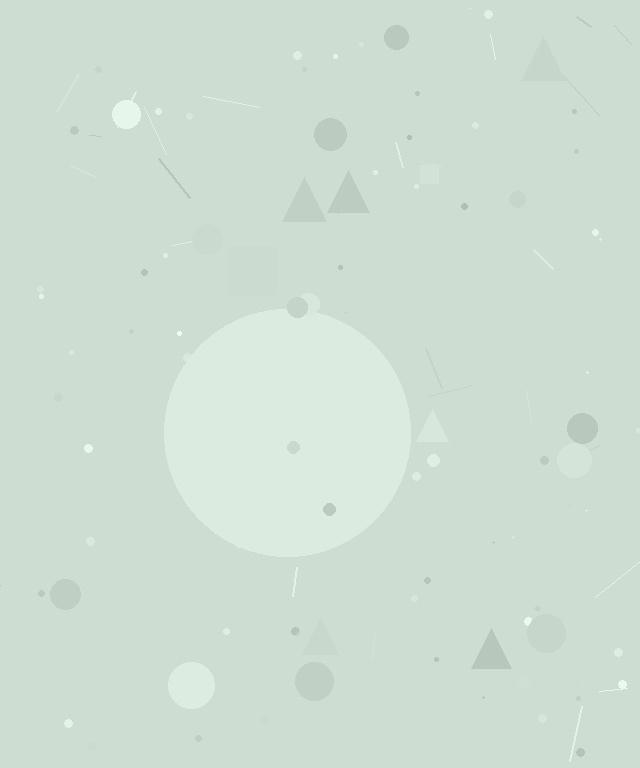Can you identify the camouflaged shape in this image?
The camouflaged shape is a circle.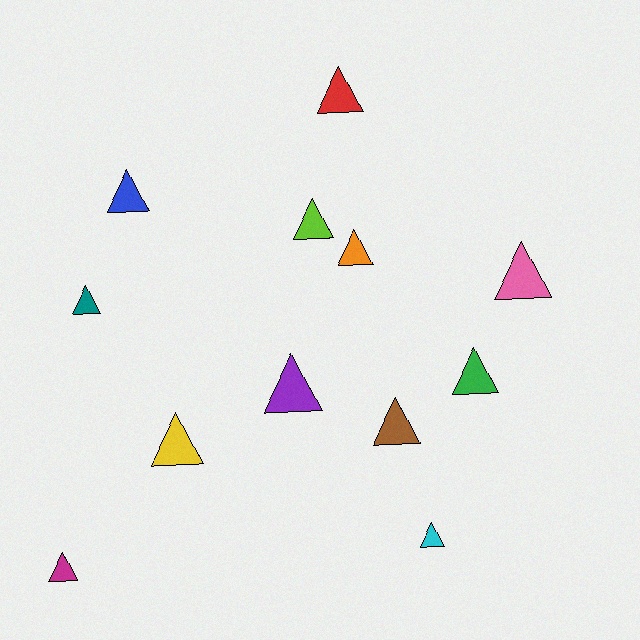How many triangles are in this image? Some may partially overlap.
There are 12 triangles.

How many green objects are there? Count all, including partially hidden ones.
There is 1 green object.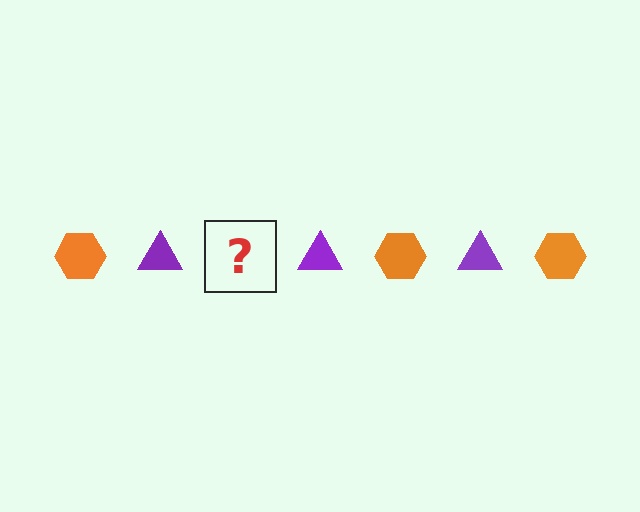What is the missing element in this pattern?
The missing element is an orange hexagon.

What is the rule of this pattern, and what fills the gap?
The rule is that the pattern alternates between orange hexagon and purple triangle. The gap should be filled with an orange hexagon.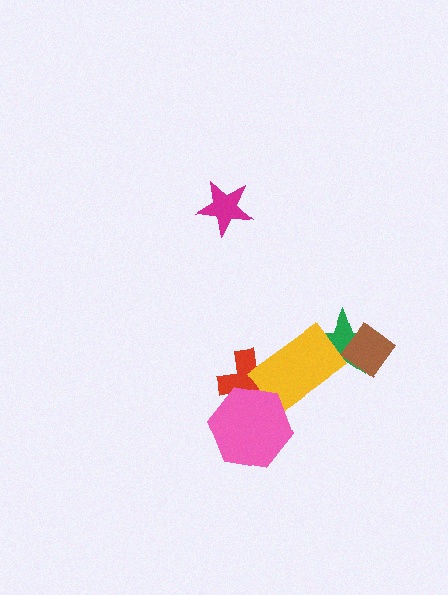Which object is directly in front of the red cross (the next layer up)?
The yellow rectangle is directly in front of the red cross.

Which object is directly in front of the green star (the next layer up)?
The brown diamond is directly in front of the green star.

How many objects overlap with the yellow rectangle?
3 objects overlap with the yellow rectangle.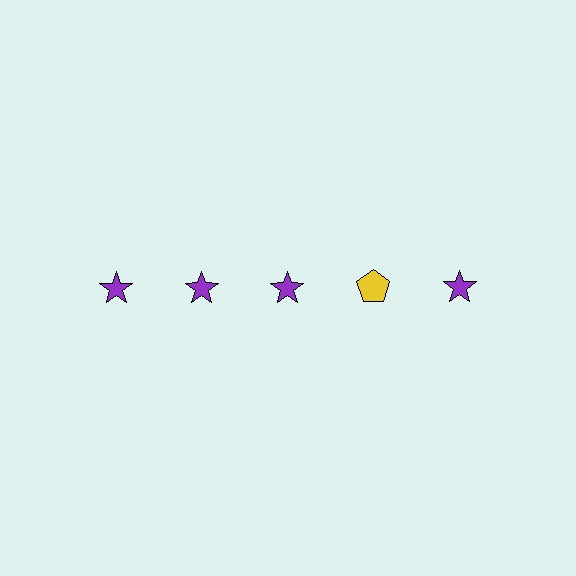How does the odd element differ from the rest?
It differs in both color (yellow instead of purple) and shape (pentagon instead of star).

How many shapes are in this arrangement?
There are 5 shapes arranged in a grid pattern.